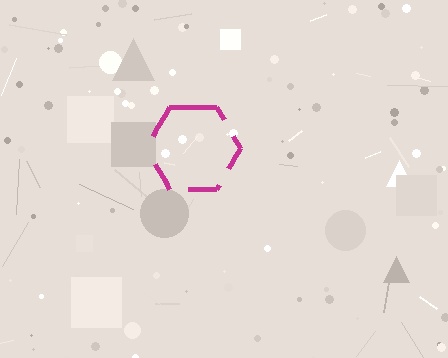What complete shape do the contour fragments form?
The contour fragments form a hexagon.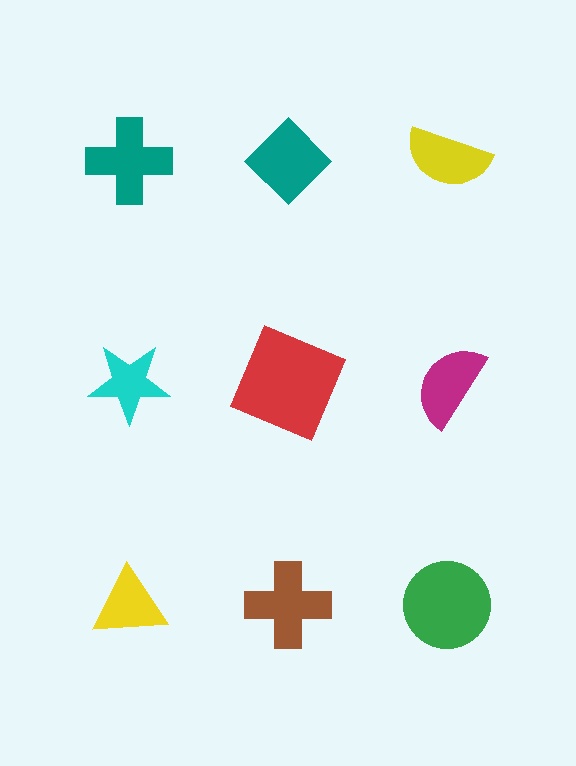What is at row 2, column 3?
A magenta semicircle.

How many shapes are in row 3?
3 shapes.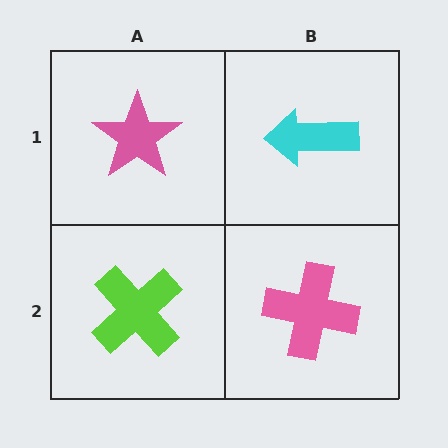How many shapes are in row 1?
2 shapes.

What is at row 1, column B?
A cyan arrow.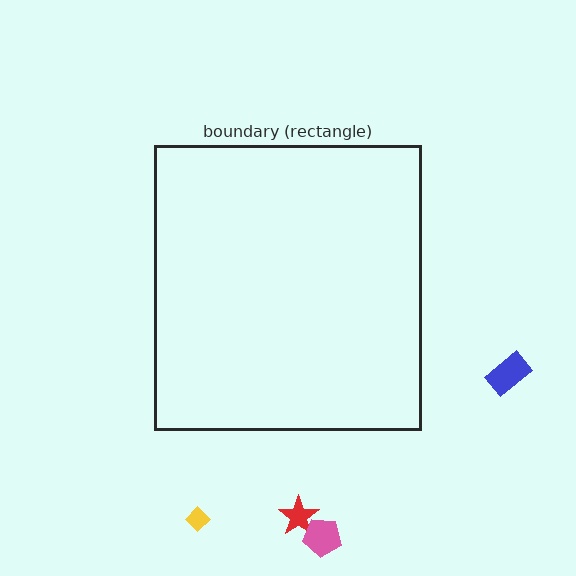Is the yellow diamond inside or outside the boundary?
Outside.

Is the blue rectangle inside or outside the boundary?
Outside.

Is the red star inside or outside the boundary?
Outside.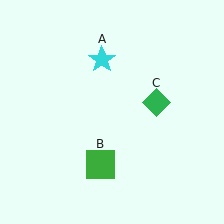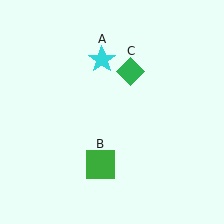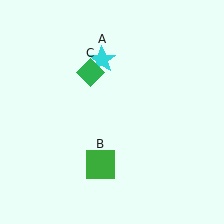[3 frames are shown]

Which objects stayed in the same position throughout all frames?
Cyan star (object A) and green square (object B) remained stationary.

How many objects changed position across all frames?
1 object changed position: green diamond (object C).